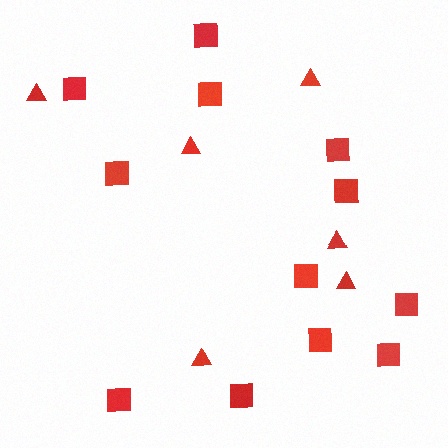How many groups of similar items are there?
There are 2 groups: one group of squares (12) and one group of triangles (6).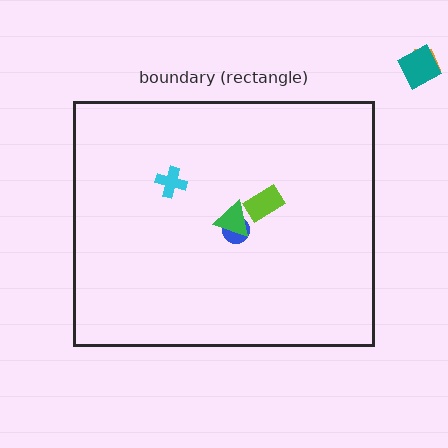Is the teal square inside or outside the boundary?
Outside.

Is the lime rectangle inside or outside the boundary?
Inside.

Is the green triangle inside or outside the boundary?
Inside.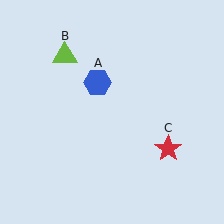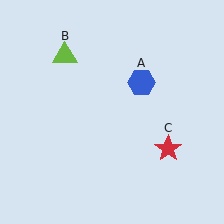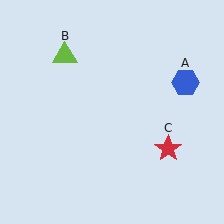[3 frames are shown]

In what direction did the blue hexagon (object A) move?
The blue hexagon (object A) moved right.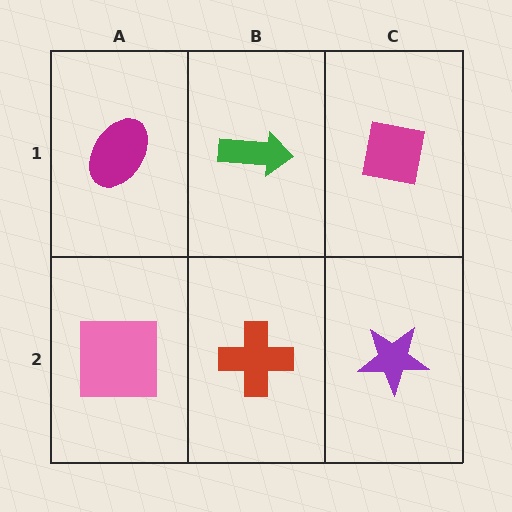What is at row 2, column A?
A pink square.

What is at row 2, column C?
A purple star.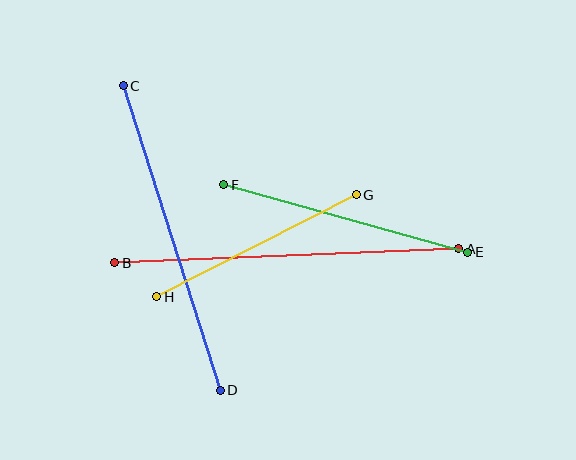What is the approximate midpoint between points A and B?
The midpoint is at approximately (287, 256) pixels.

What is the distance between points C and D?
The distance is approximately 320 pixels.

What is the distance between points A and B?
The distance is approximately 344 pixels.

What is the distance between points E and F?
The distance is approximately 253 pixels.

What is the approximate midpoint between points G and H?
The midpoint is at approximately (256, 246) pixels.